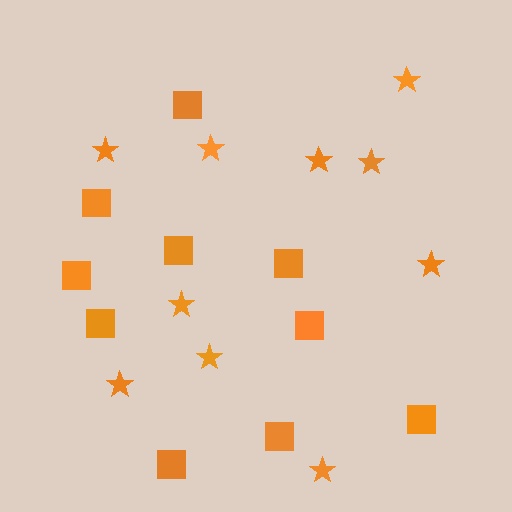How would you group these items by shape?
There are 2 groups: one group of squares (10) and one group of stars (10).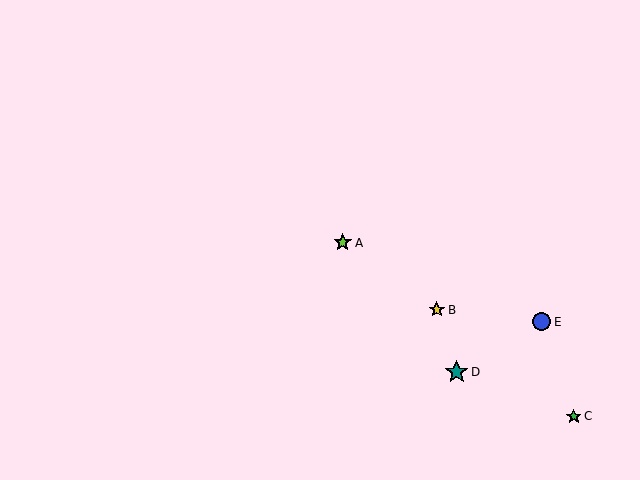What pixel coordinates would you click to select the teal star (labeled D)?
Click at (457, 372) to select the teal star D.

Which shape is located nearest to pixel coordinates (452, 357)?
The teal star (labeled D) at (457, 372) is nearest to that location.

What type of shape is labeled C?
Shape C is a green star.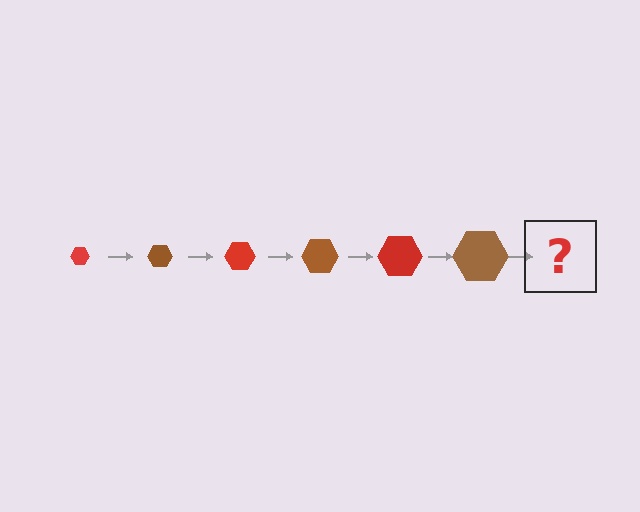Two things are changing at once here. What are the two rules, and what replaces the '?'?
The two rules are that the hexagon grows larger each step and the color cycles through red and brown. The '?' should be a red hexagon, larger than the previous one.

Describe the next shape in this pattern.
It should be a red hexagon, larger than the previous one.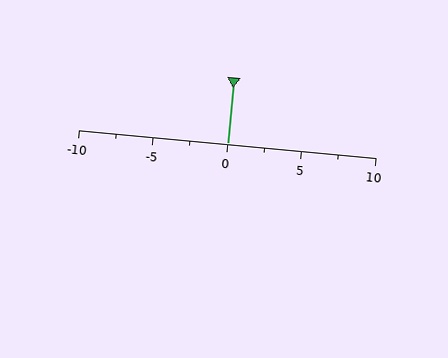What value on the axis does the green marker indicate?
The marker indicates approximately 0.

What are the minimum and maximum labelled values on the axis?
The axis runs from -10 to 10.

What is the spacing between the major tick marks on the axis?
The major ticks are spaced 5 apart.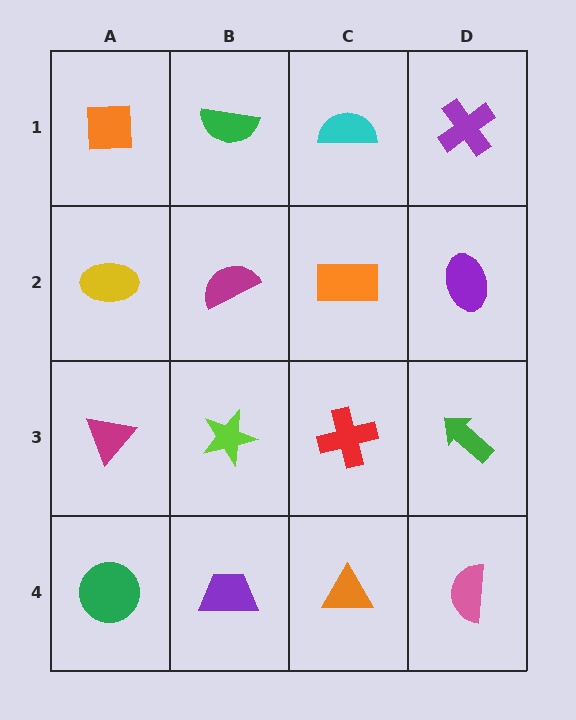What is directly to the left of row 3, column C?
A lime star.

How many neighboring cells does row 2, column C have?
4.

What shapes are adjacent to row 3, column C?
An orange rectangle (row 2, column C), an orange triangle (row 4, column C), a lime star (row 3, column B), a green arrow (row 3, column D).